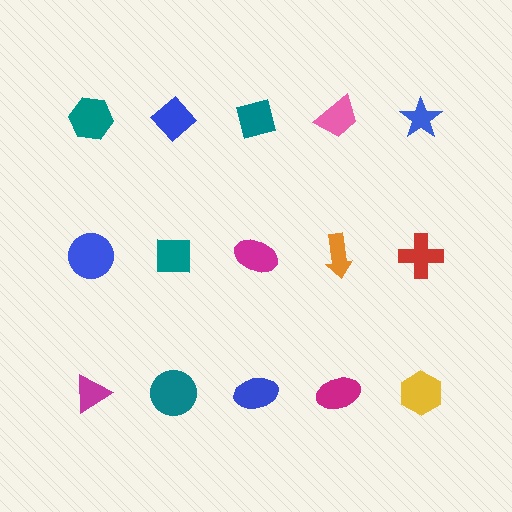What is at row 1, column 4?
A pink trapezoid.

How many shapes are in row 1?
5 shapes.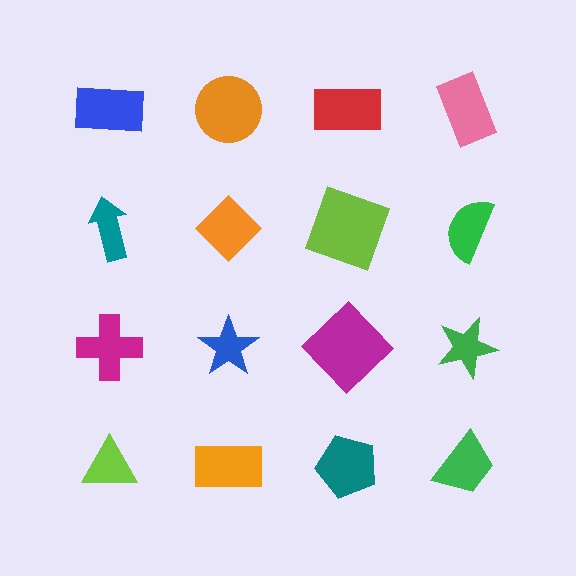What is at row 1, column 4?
A pink rectangle.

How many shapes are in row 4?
4 shapes.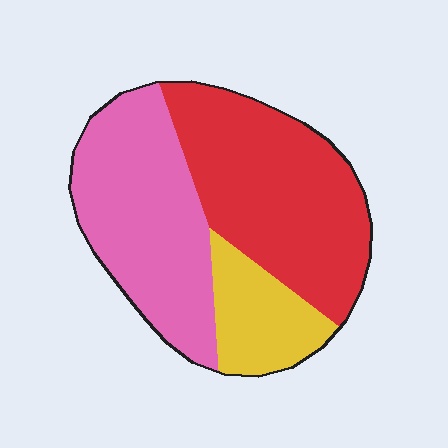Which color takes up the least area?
Yellow, at roughly 15%.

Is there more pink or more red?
Red.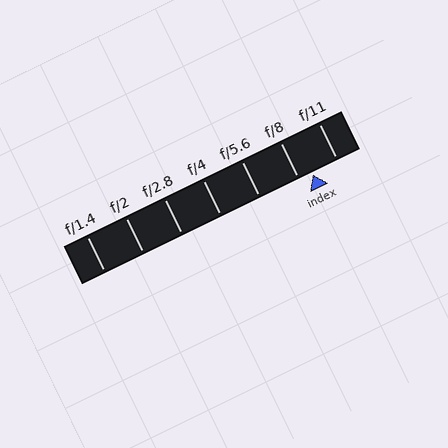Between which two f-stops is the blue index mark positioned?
The index mark is between f/8 and f/11.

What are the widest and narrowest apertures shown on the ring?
The widest aperture shown is f/1.4 and the narrowest is f/11.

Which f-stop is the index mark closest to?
The index mark is closest to f/8.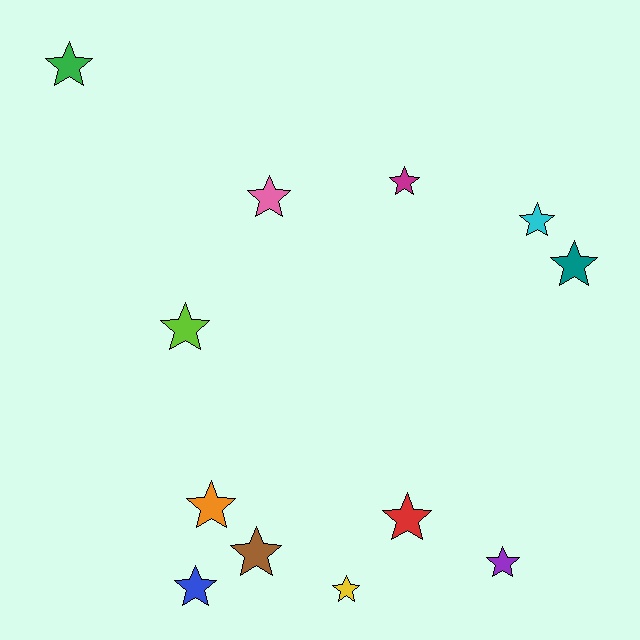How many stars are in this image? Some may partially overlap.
There are 12 stars.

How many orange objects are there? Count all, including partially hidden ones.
There is 1 orange object.